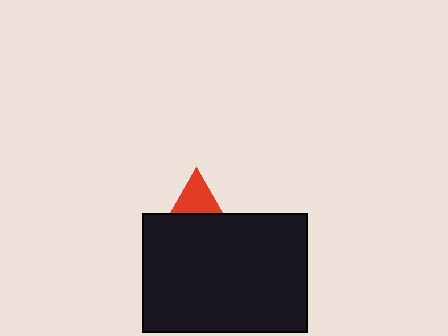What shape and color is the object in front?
The object in front is a black rectangle.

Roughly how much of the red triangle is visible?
A small part of it is visible (roughly 35%).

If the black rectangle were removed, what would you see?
You would see the complete red triangle.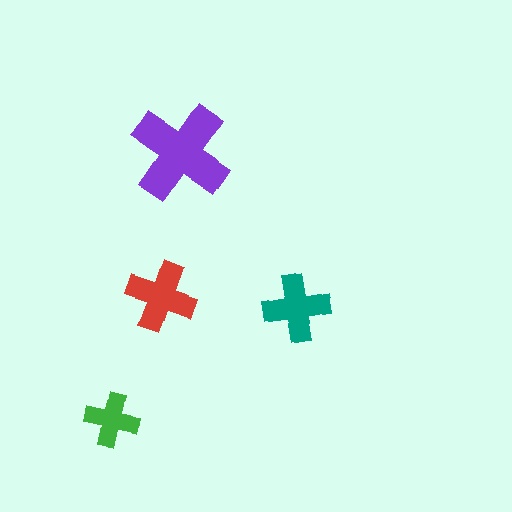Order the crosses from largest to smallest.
the purple one, the red one, the teal one, the green one.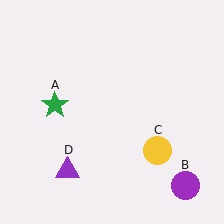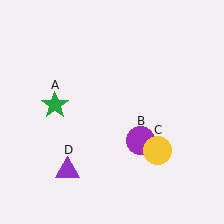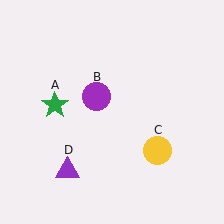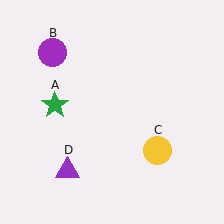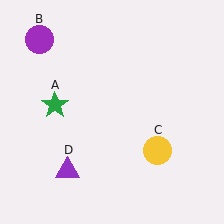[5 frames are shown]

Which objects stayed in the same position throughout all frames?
Green star (object A) and yellow circle (object C) and purple triangle (object D) remained stationary.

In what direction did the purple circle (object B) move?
The purple circle (object B) moved up and to the left.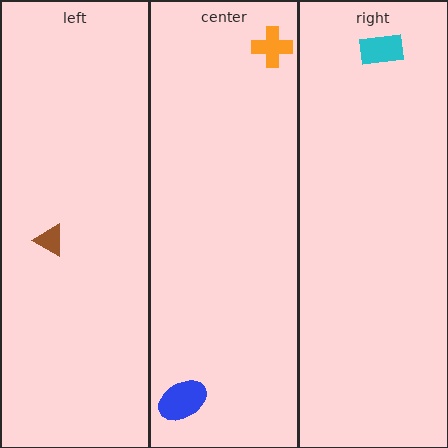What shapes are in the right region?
The cyan rectangle.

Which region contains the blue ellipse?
The center region.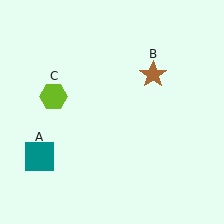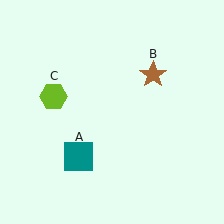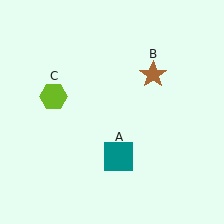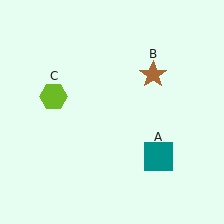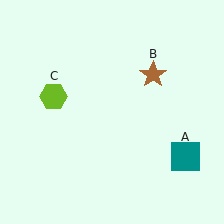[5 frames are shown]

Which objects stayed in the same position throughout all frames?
Brown star (object B) and lime hexagon (object C) remained stationary.